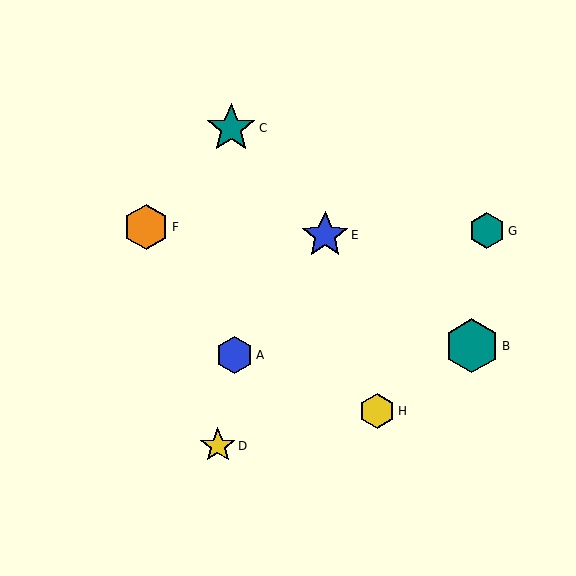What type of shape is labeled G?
Shape G is a teal hexagon.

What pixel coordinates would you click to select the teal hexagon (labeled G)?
Click at (487, 231) to select the teal hexagon G.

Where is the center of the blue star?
The center of the blue star is at (325, 235).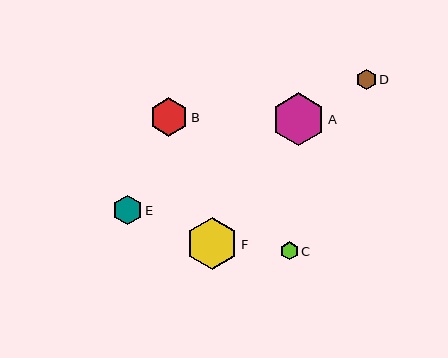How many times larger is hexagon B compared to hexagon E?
Hexagon B is approximately 1.3 times the size of hexagon E.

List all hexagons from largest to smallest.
From largest to smallest: A, F, B, E, D, C.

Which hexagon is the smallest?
Hexagon C is the smallest with a size of approximately 18 pixels.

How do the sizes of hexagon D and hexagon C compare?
Hexagon D and hexagon C are approximately the same size.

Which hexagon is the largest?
Hexagon A is the largest with a size of approximately 53 pixels.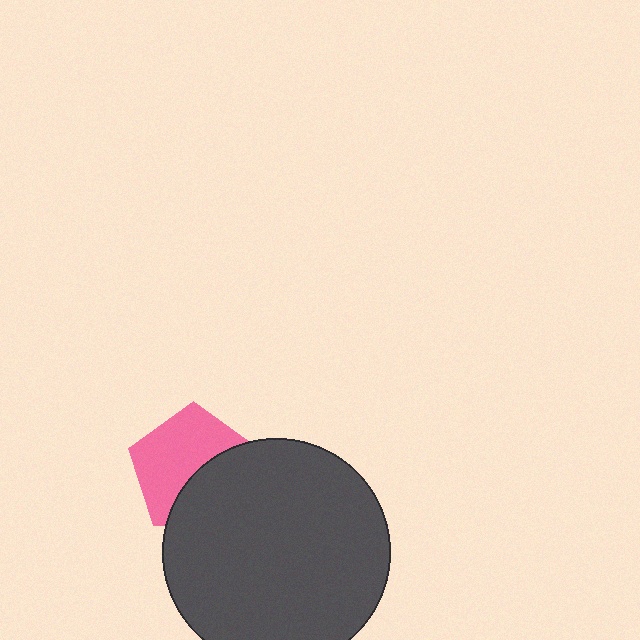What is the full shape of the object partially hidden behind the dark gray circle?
The partially hidden object is a pink pentagon.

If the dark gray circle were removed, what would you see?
You would see the complete pink pentagon.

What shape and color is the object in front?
The object in front is a dark gray circle.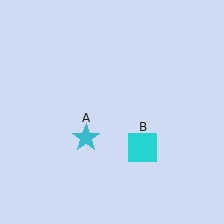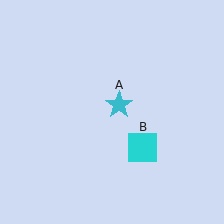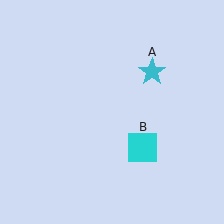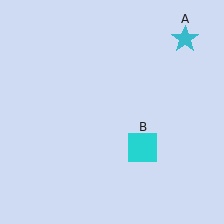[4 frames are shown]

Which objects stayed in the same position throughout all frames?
Cyan square (object B) remained stationary.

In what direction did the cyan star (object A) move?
The cyan star (object A) moved up and to the right.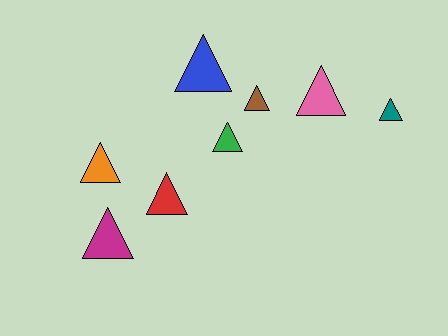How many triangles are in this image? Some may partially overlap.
There are 8 triangles.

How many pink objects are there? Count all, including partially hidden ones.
There is 1 pink object.